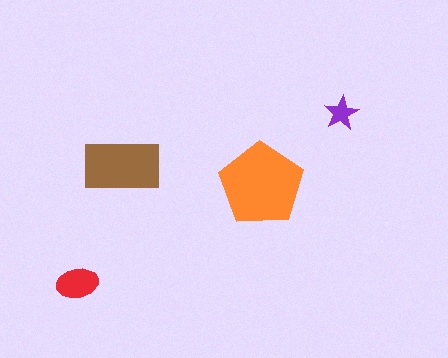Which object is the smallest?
The purple star.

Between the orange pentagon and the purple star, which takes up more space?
The orange pentagon.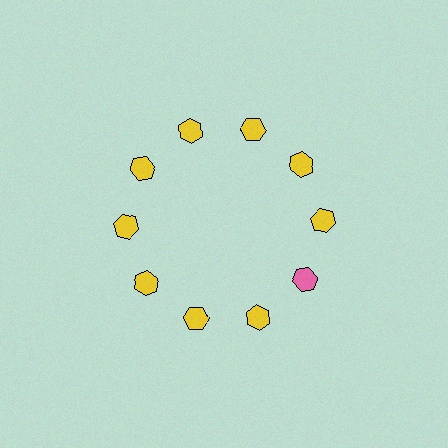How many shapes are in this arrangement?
There are 10 shapes arranged in a ring pattern.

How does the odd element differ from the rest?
It has a different color: pink instead of yellow.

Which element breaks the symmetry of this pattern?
The pink hexagon at roughly the 4 o'clock position breaks the symmetry. All other shapes are yellow hexagons.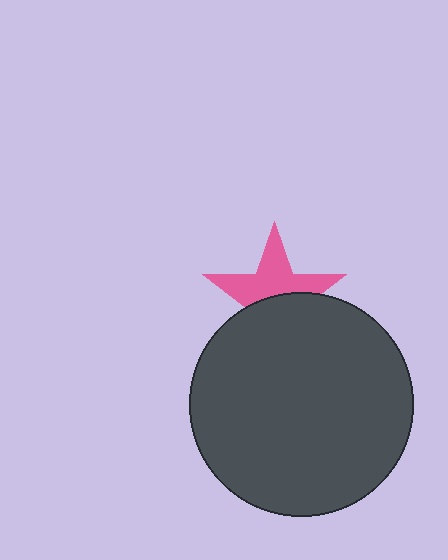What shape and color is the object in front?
The object in front is a dark gray circle.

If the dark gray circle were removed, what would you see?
You would see the complete pink star.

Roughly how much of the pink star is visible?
About half of it is visible (roughly 53%).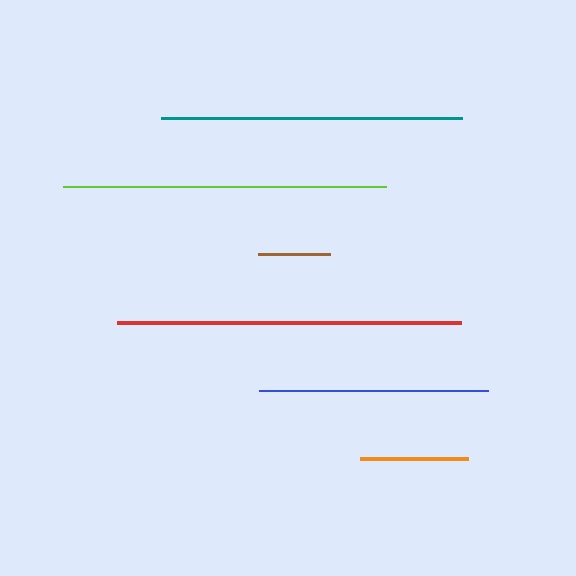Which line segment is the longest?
The red line is the longest at approximately 344 pixels.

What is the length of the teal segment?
The teal segment is approximately 300 pixels long.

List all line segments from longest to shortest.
From longest to shortest: red, lime, teal, blue, orange, brown.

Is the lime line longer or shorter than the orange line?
The lime line is longer than the orange line.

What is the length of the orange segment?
The orange segment is approximately 108 pixels long.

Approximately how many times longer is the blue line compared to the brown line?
The blue line is approximately 3.2 times the length of the brown line.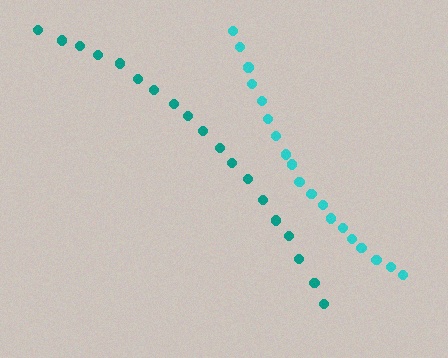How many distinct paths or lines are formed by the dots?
There are 2 distinct paths.